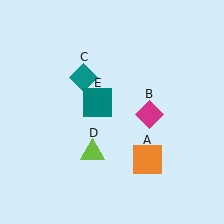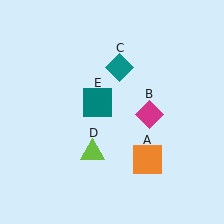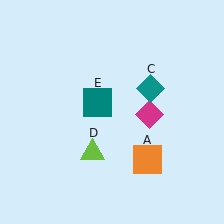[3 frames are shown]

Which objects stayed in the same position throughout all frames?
Orange square (object A) and magenta diamond (object B) and lime triangle (object D) and teal square (object E) remained stationary.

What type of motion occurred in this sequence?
The teal diamond (object C) rotated clockwise around the center of the scene.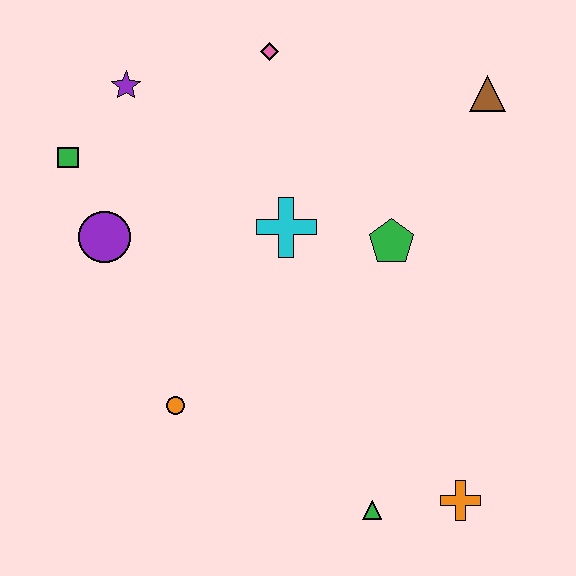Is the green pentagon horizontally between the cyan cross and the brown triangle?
Yes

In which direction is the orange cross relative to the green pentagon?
The orange cross is below the green pentagon.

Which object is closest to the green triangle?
The orange cross is closest to the green triangle.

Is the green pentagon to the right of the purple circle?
Yes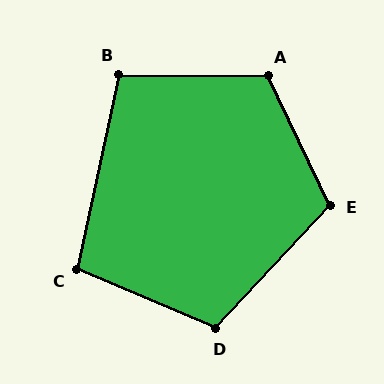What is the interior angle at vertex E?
Approximately 112 degrees (obtuse).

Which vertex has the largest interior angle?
A, at approximately 116 degrees.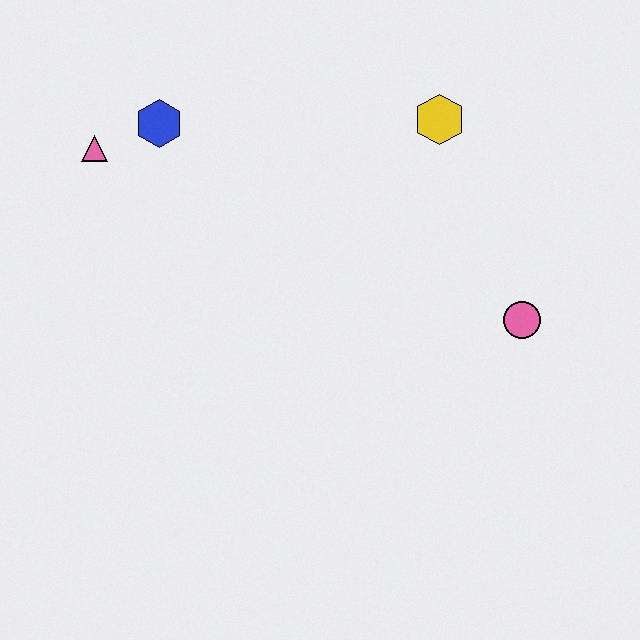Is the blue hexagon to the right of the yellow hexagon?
No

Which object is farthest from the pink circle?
The pink triangle is farthest from the pink circle.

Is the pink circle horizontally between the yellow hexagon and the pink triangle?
No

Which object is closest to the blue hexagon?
The pink triangle is closest to the blue hexagon.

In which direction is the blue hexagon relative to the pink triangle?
The blue hexagon is to the right of the pink triangle.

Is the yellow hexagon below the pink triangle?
No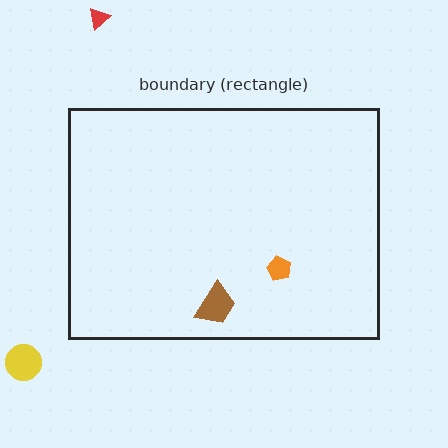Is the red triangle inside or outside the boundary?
Outside.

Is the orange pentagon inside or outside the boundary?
Inside.